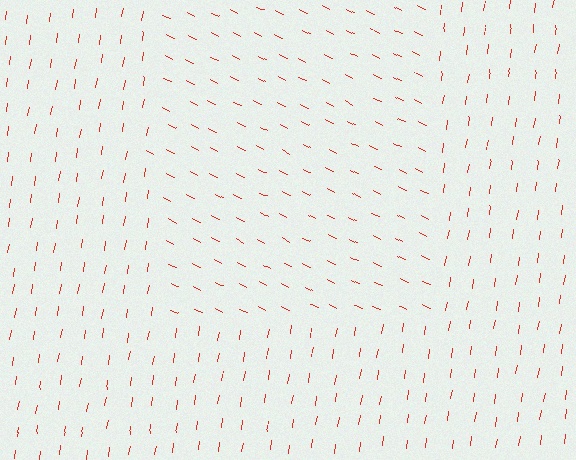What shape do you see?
I see a rectangle.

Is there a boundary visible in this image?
Yes, there is a texture boundary formed by a change in line orientation.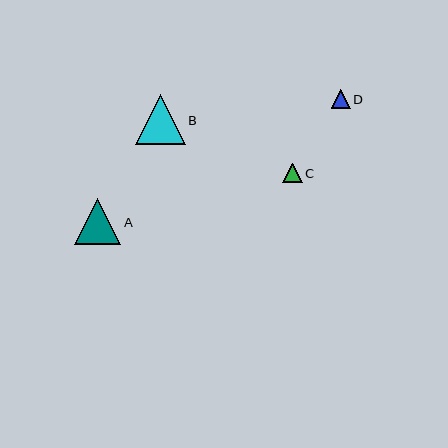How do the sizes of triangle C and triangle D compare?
Triangle C and triangle D are approximately the same size.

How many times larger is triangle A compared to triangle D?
Triangle A is approximately 2.5 times the size of triangle D.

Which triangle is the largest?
Triangle B is the largest with a size of approximately 50 pixels.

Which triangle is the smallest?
Triangle D is the smallest with a size of approximately 18 pixels.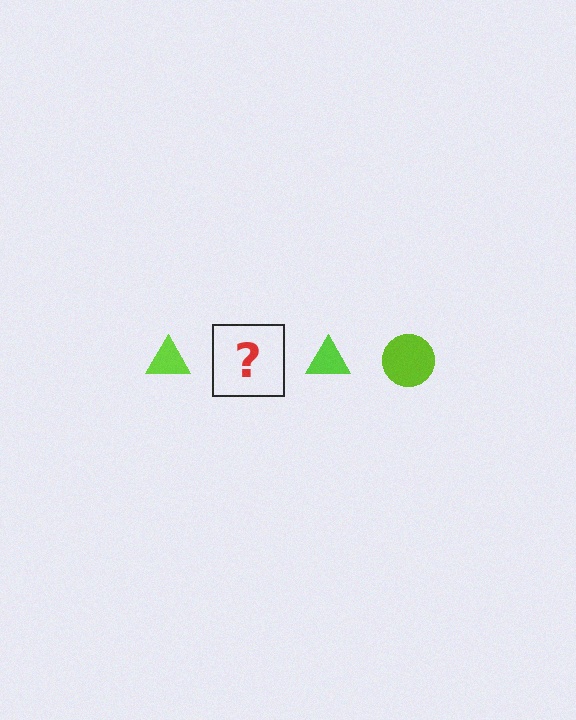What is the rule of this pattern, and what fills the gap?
The rule is that the pattern cycles through triangle, circle shapes in lime. The gap should be filled with a lime circle.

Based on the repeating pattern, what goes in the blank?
The blank should be a lime circle.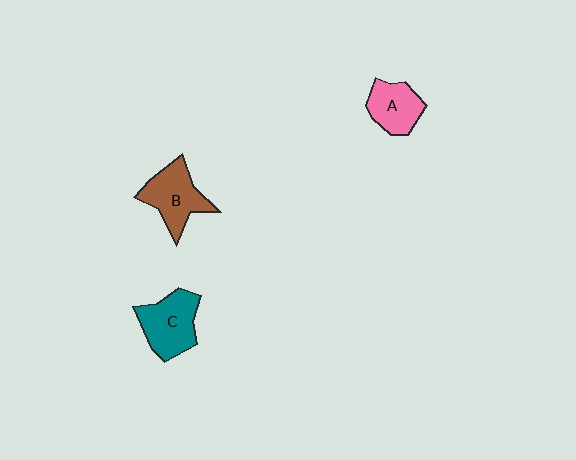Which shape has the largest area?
Shape C (teal).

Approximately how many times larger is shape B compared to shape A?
Approximately 1.3 times.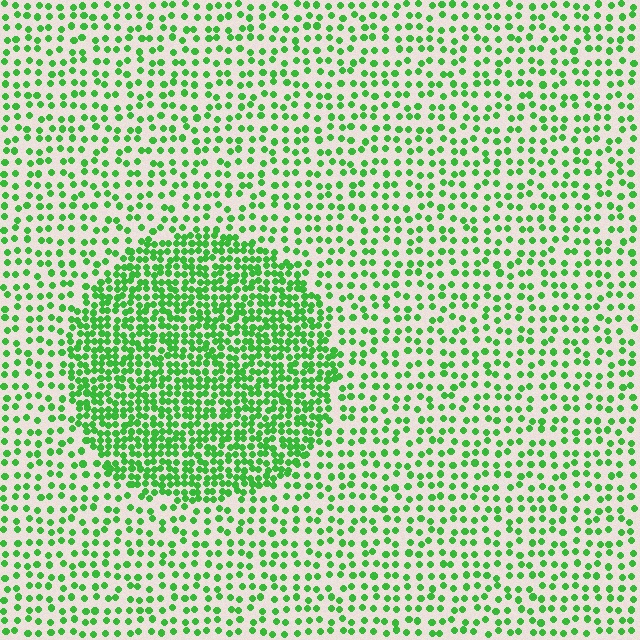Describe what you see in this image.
The image contains small green elements arranged at two different densities. A circle-shaped region is visible where the elements are more densely packed than the surrounding area.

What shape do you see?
I see a circle.